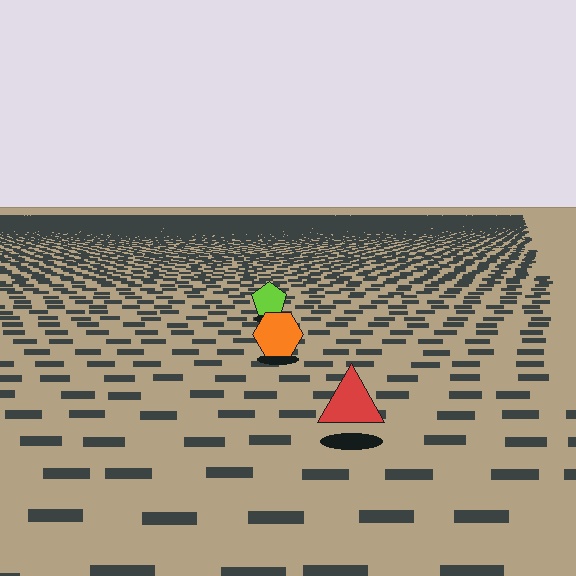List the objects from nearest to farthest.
From nearest to farthest: the red triangle, the orange hexagon, the lime pentagon.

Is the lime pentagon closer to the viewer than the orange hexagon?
No. The orange hexagon is closer — you can tell from the texture gradient: the ground texture is coarser near it.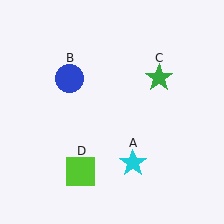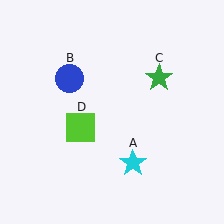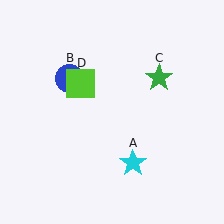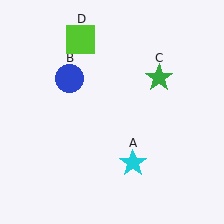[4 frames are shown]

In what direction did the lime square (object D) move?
The lime square (object D) moved up.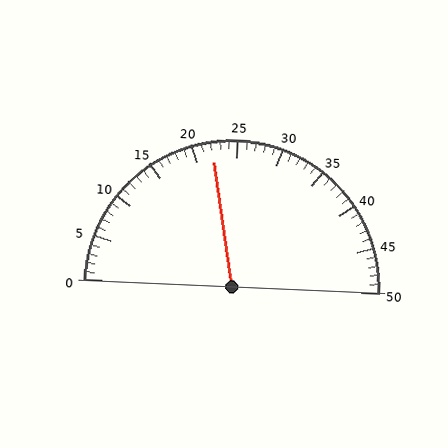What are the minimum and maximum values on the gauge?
The gauge ranges from 0 to 50.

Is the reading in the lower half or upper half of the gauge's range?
The reading is in the lower half of the range (0 to 50).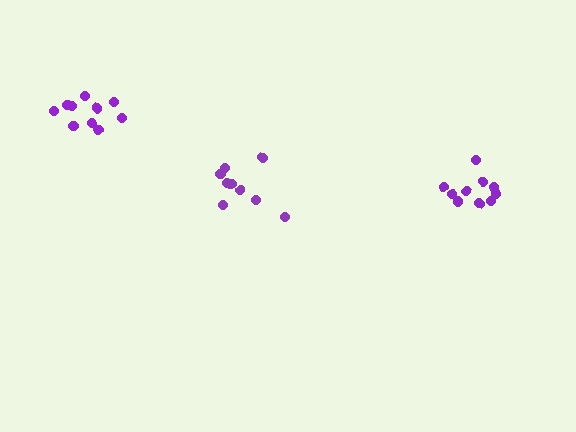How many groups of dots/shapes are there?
There are 3 groups.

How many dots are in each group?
Group 1: 10 dots, Group 2: 9 dots, Group 3: 10 dots (29 total).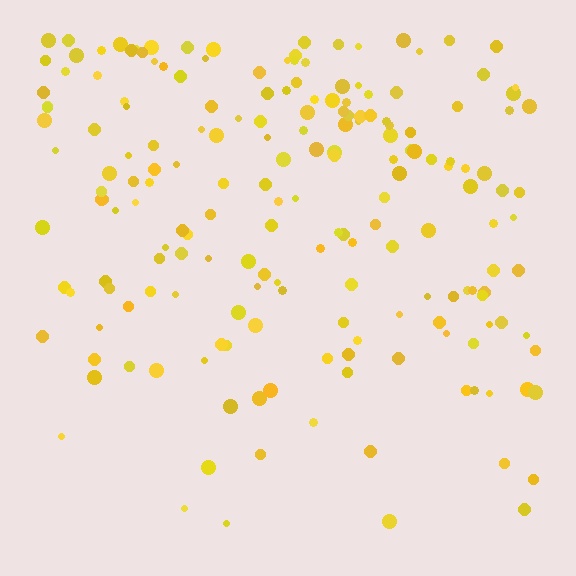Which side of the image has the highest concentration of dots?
The top.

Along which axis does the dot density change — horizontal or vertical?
Vertical.